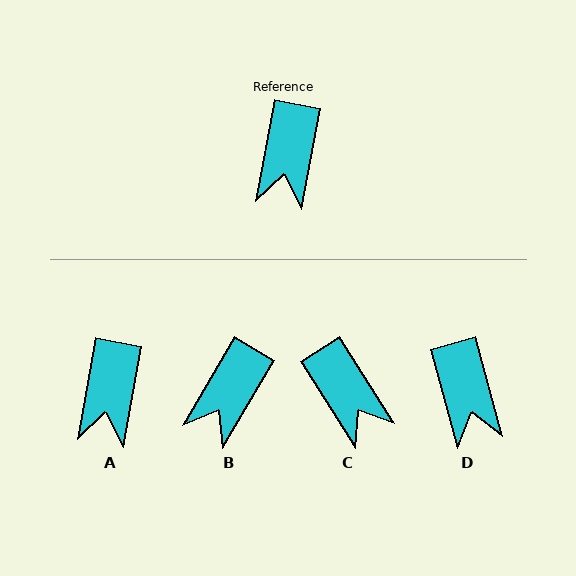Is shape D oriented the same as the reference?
No, it is off by about 25 degrees.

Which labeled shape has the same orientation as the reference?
A.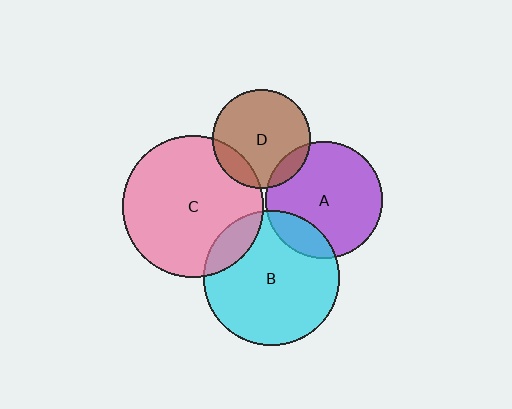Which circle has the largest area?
Circle C (pink).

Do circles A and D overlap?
Yes.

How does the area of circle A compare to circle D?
Approximately 1.4 times.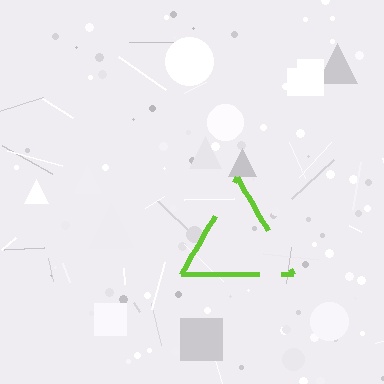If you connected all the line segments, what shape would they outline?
They would outline a triangle.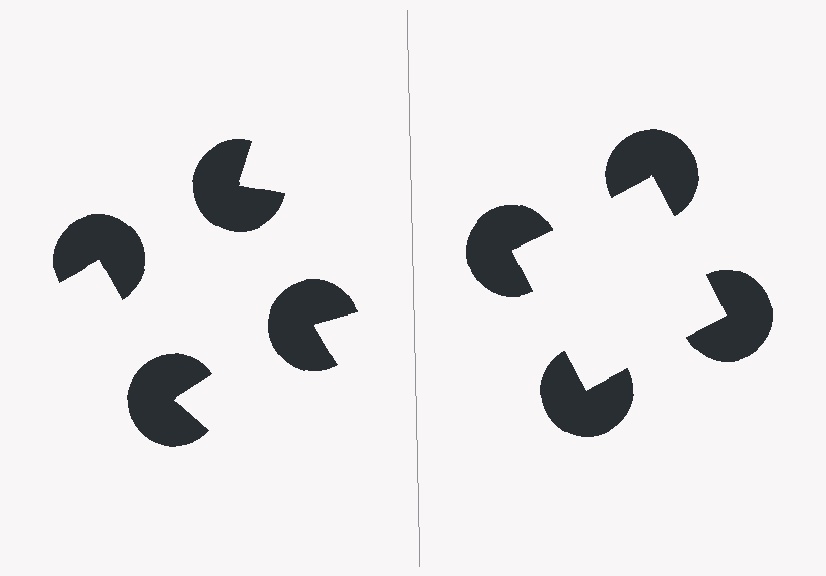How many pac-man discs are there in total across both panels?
8 — 4 on each side.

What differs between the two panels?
The pac-man discs are positioned identically on both sides; only the wedge orientations differ. On the right they align to a square; on the left they are misaligned.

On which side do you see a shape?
An illusory square appears on the right side. On the left side the wedge cuts are rotated, so no coherent shape forms.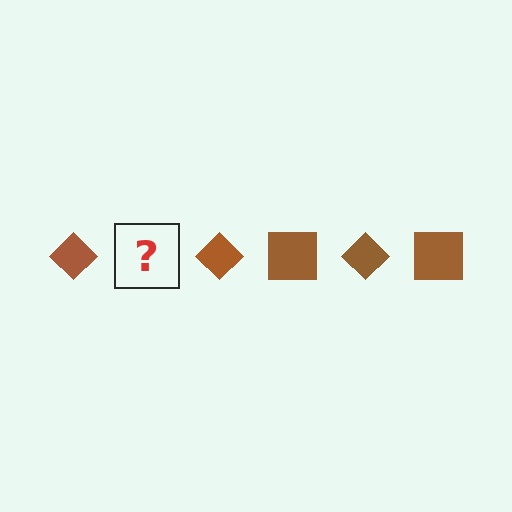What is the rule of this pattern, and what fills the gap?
The rule is that the pattern cycles through diamond, square shapes in brown. The gap should be filled with a brown square.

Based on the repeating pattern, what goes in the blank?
The blank should be a brown square.